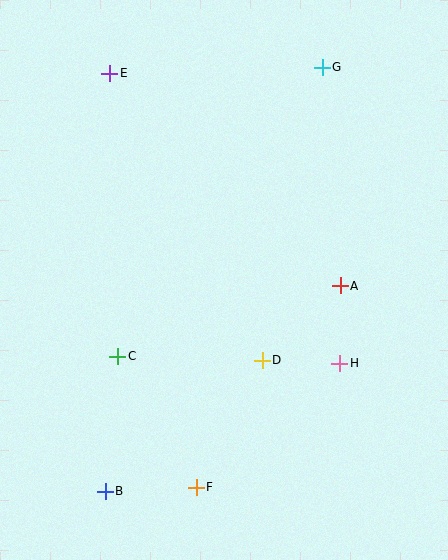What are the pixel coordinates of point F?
Point F is at (196, 487).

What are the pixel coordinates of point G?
Point G is at (322, 67).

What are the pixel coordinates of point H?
Point H is at (340, 363).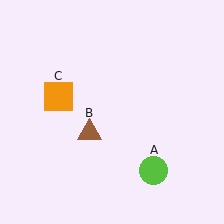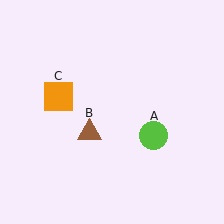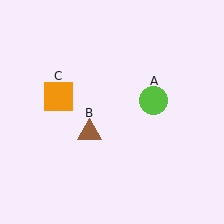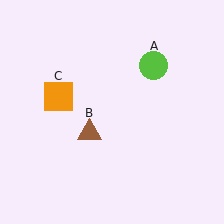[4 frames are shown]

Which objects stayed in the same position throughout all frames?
Brown triangle (object B) and orange square (object C) remained stationary.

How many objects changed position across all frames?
1 object changed position: lime circle (object A).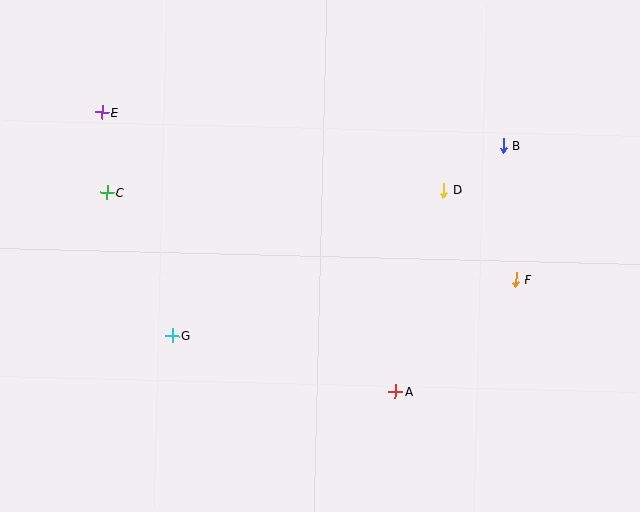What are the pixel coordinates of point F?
Point F is at (516, 280).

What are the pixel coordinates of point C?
Point C is at (107, 193).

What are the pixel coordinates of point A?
Point A is at (395, 392).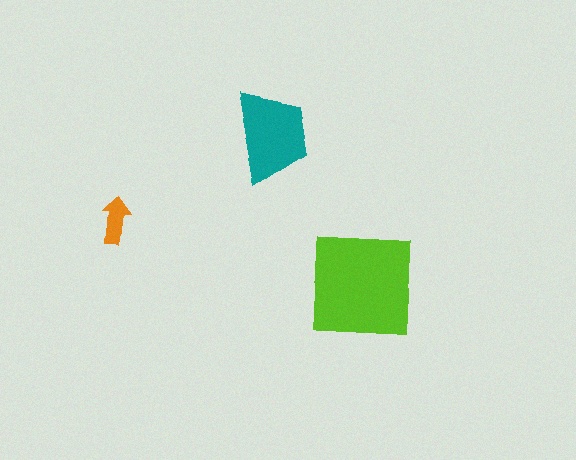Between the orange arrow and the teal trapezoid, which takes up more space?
The teal trapezoid.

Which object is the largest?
The lime square.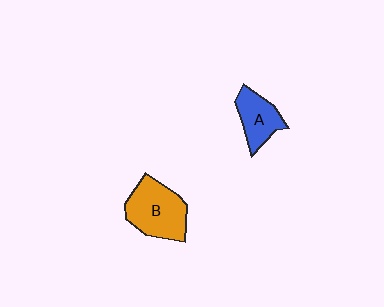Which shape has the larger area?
Shape B (orange).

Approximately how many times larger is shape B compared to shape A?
Approximately 1.5 times.